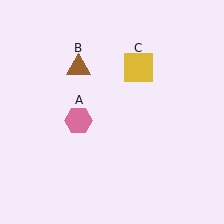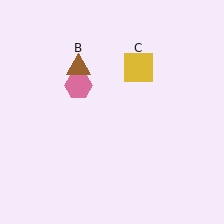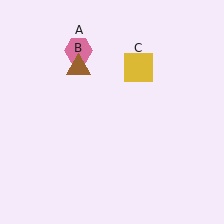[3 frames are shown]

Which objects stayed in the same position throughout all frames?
Brown triangle (object B) and yellow square (object C) remained stationary.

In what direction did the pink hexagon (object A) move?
The pink hexagon (object A) moved up.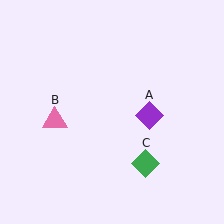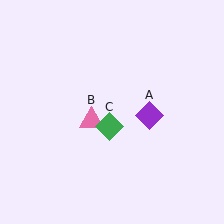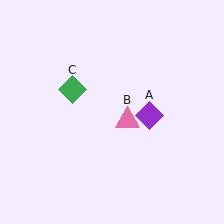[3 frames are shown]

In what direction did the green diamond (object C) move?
The green diamond (object C) moved up and to the left.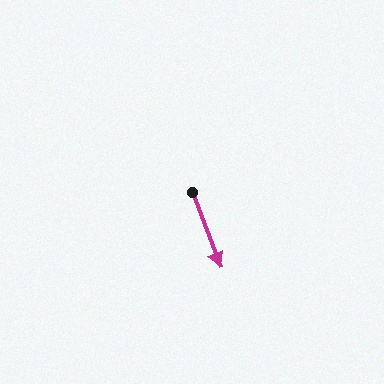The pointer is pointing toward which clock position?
Roughly 5 o'clock.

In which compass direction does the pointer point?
South.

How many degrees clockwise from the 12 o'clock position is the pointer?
Approximately 159 degrees.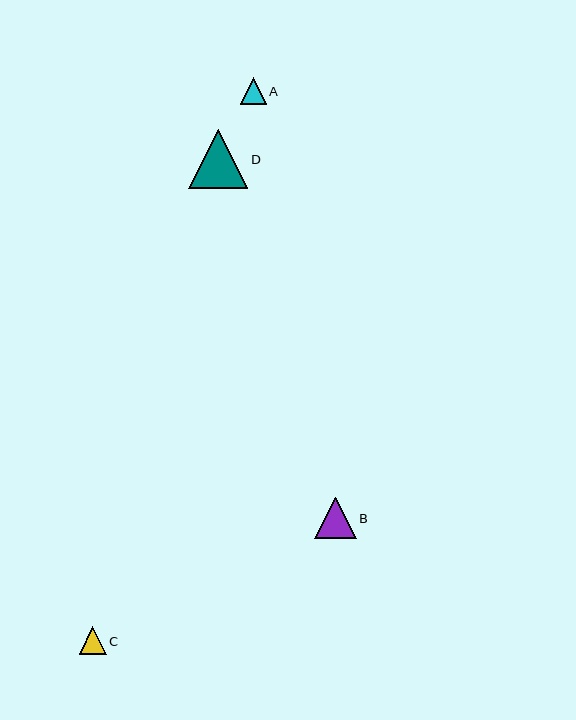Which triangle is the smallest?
Triangle A is the smallest with a size of approximately 26 pixels.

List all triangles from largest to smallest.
From largest to smallest: D, B, C, A.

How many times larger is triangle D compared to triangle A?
Triangle D is approximately 2.2 times the size of triangle A.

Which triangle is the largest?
Triangle D is the largest with a size of approximately 59 pixels.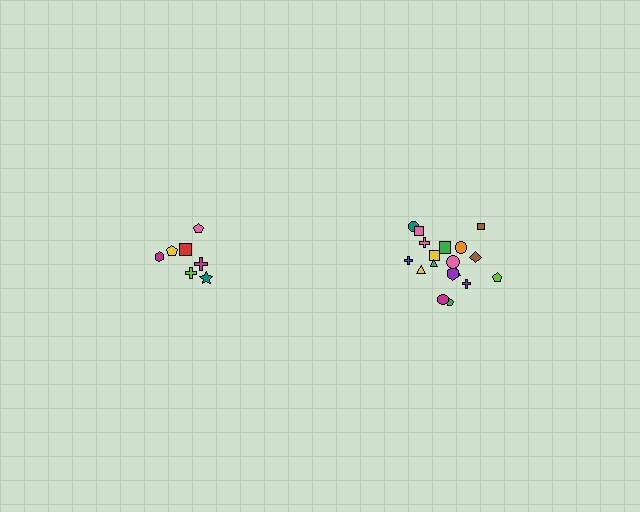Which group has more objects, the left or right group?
The right group.